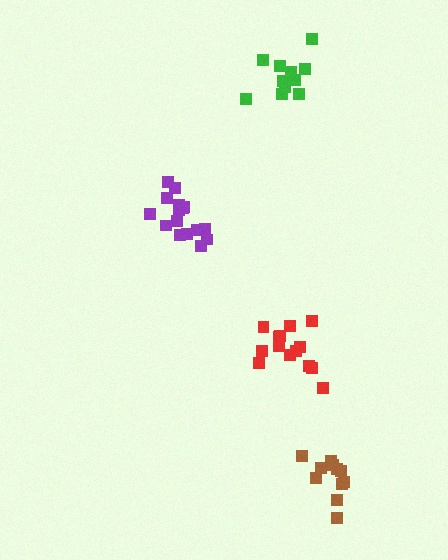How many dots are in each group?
Group 1: 11 dots, Group 2: 14 dots, Group 3: 16 dots, Group 4: 11 dots (52 total).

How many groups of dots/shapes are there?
There are 4 groups.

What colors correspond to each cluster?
The clusters are colored: brown, red, purple, green.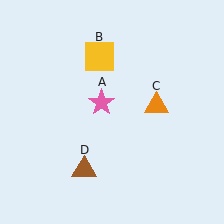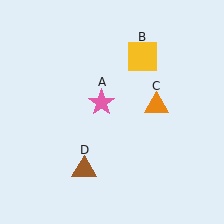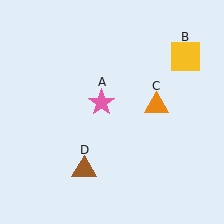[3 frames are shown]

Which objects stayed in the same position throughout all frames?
Pink star (object A) and orange triangle (object C) and brown triangle (object D) remained stationary.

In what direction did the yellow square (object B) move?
The yellow square (object B) moved right.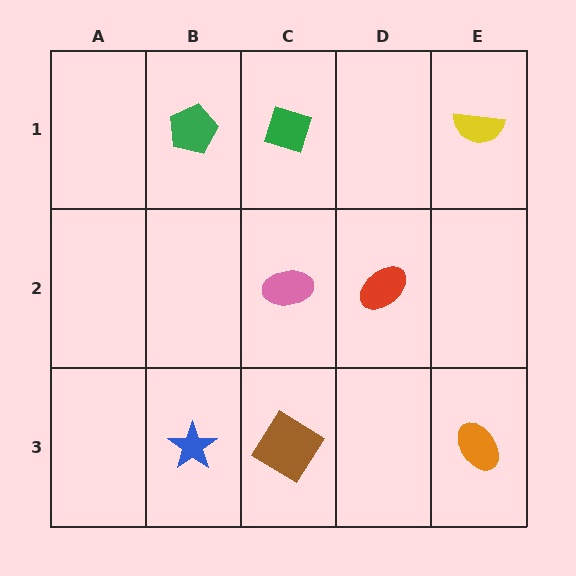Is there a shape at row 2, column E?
No, that cell is empty.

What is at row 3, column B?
A blue star.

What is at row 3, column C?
A brown diamond.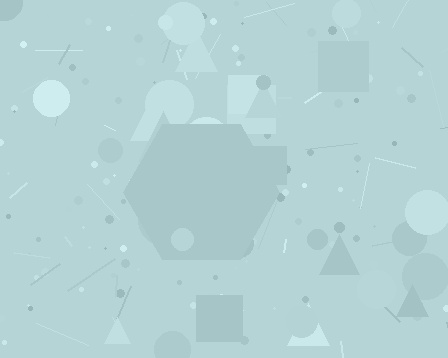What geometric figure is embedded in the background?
A hexagon is embedded in the background.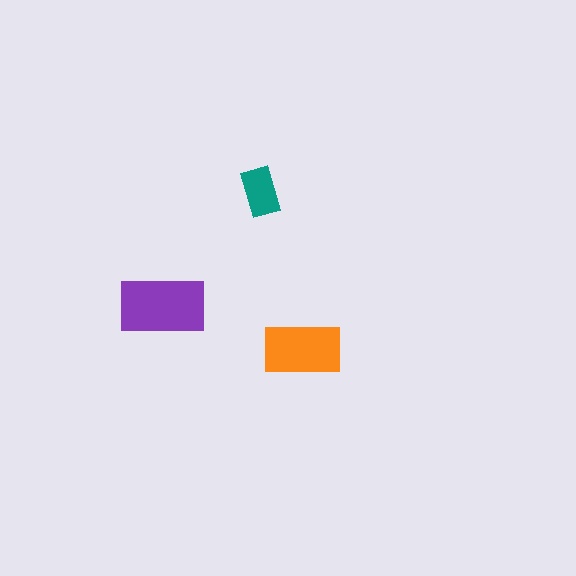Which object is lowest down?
The orange rectangle is bottommost.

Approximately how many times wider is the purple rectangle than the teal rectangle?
About 2 times wider.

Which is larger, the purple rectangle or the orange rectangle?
The purple one.